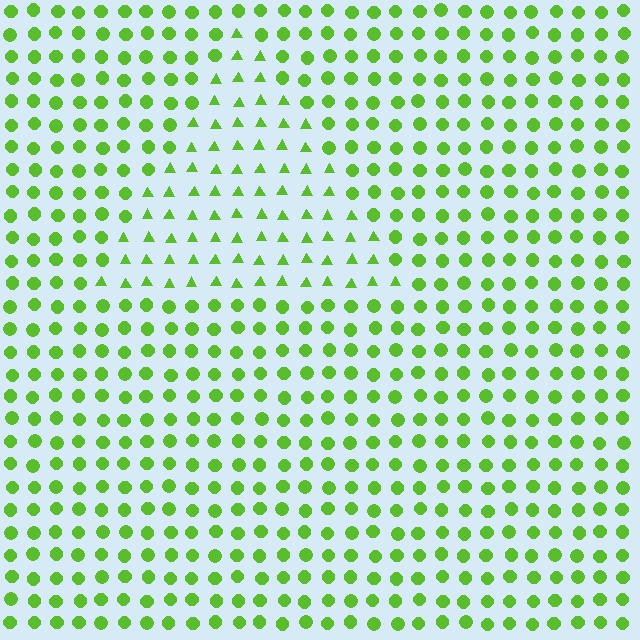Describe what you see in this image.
The image is filled with small lime elements arranged in a uniform grid. A triangle-shaped region contains triangles, while the surrounding area contains circles. The boundary is defined purely by the change in element shape.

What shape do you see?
I see a triangle.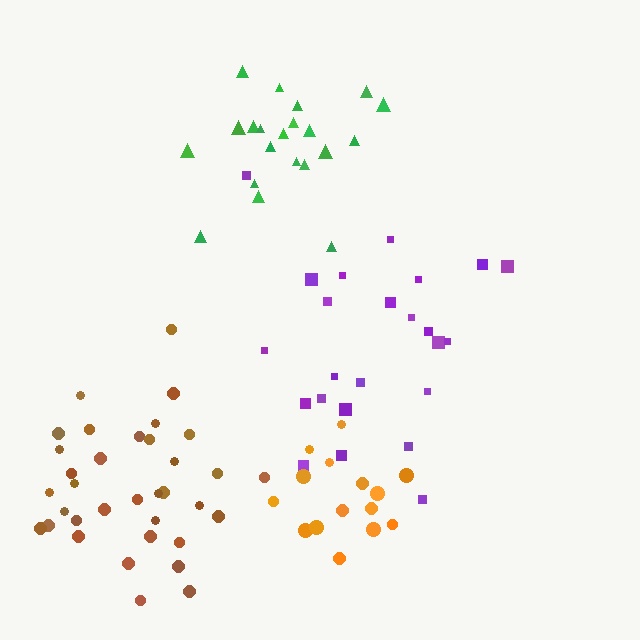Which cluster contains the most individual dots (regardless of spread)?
Brown (35).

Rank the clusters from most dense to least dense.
green, orange, brown, purple.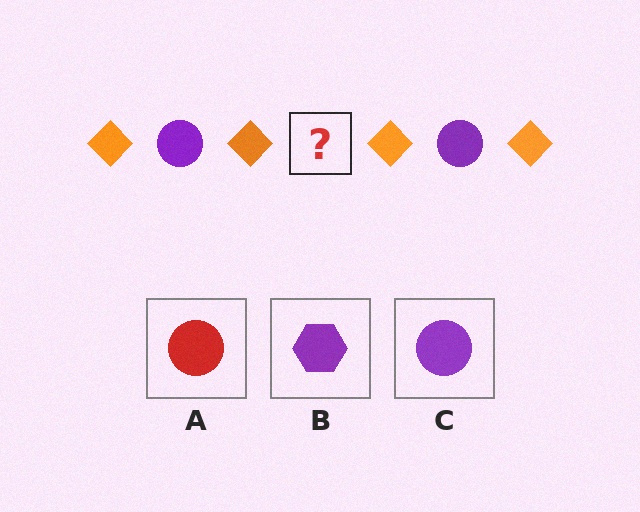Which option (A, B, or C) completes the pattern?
C.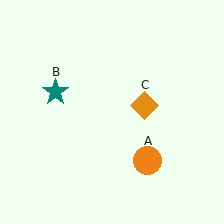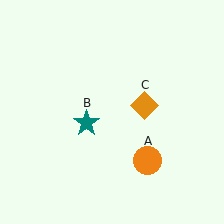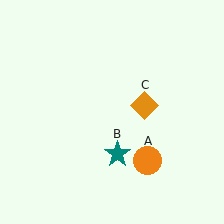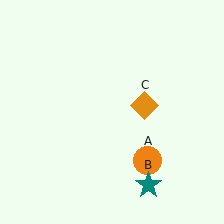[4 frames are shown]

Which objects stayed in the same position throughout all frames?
Orange circle (object A) and orange diamond (object C) remained stationary.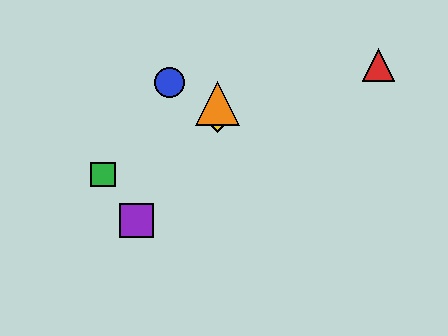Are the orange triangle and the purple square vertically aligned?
No, the orange triangle is at x≈218 and the purple square is at x≈136.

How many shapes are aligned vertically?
2 shapes (the yellow diamond, the orange triangle) are aligned vertically.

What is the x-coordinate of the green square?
The green square is at x≈103.